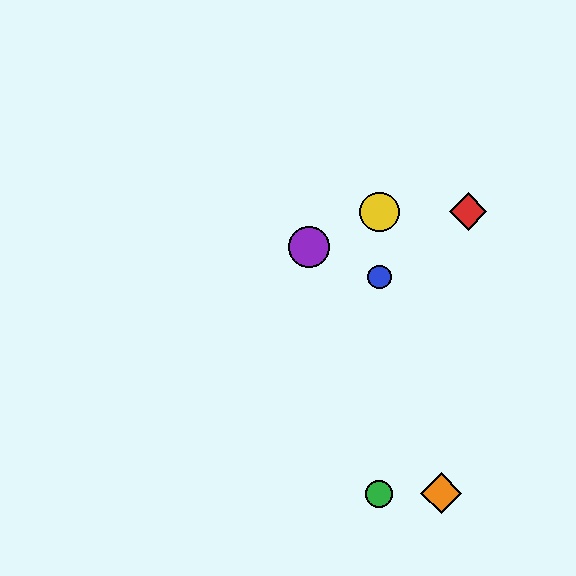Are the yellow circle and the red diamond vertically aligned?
No, the yellow circle is at x≈379 and the red diamond is at x≈468.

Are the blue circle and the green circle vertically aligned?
Yes, both are at x≈379.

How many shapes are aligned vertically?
3 shapes (the blue circle, the green circle, the yellow circle) are aligned vertically.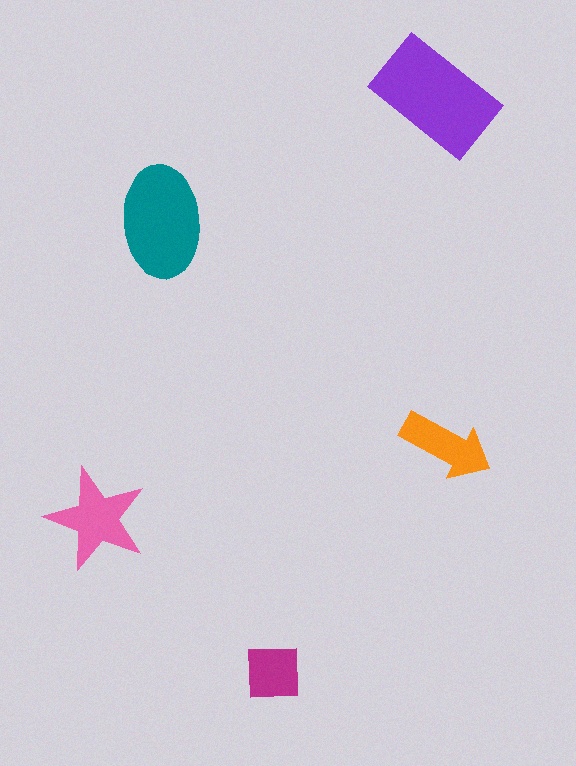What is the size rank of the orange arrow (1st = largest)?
4th.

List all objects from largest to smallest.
The purple rectangle, the teal ellipse, the pink star, the orange arrow, the magenta square.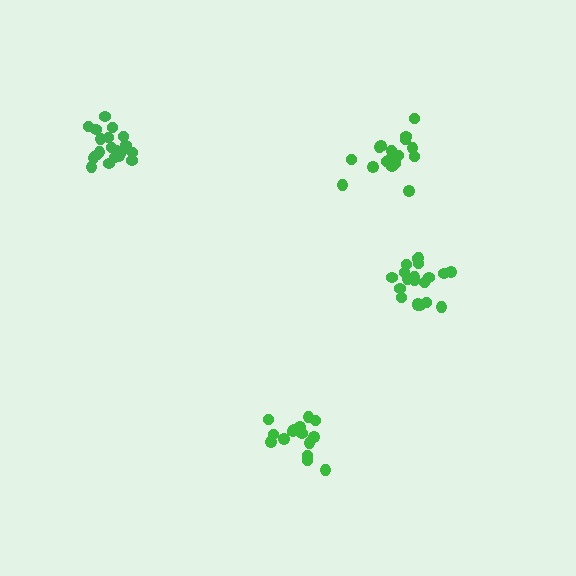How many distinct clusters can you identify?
There are 4 distinct clusters.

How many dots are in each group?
Group 1: 20 dots, Group 2: 15 dots, Group 3: 20 dots, Group 4: 17 dots (72 total).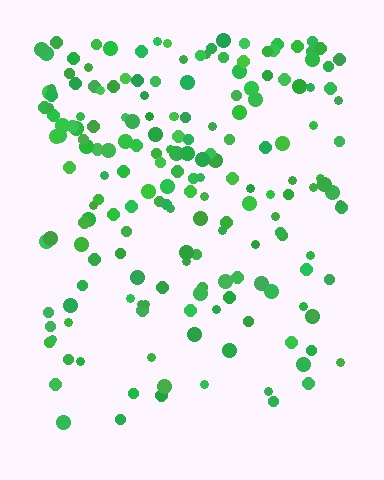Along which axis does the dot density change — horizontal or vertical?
Vertical.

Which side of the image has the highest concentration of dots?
The top.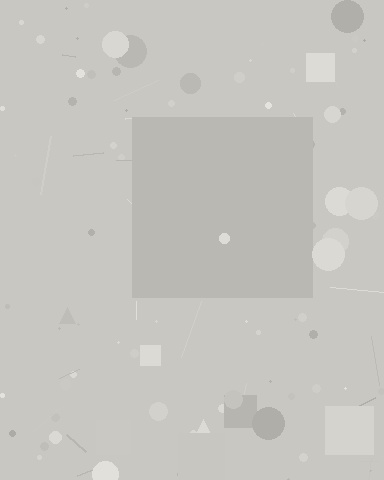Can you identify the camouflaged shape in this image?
The camouflaged shape is a square.